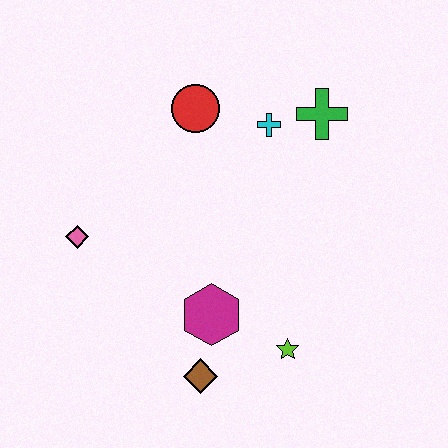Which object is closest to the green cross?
The cyan cross is closest to the green cross.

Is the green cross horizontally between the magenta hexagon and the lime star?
No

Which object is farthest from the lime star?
The red circle is farthest from the lime star.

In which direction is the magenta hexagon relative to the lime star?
The magenta hexagon is to the left of the lime star.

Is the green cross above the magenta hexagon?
Yes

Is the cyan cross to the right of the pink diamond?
Yes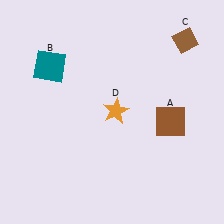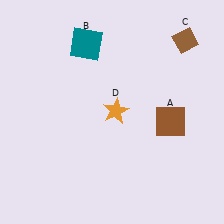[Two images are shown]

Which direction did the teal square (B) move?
The teal square (B) moved right.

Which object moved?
The teal square (B) moved right.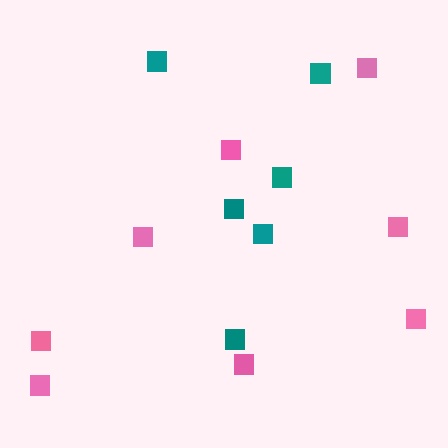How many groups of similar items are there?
There are 2 groups: one group of pink squares (8) and one group of teal squares (6).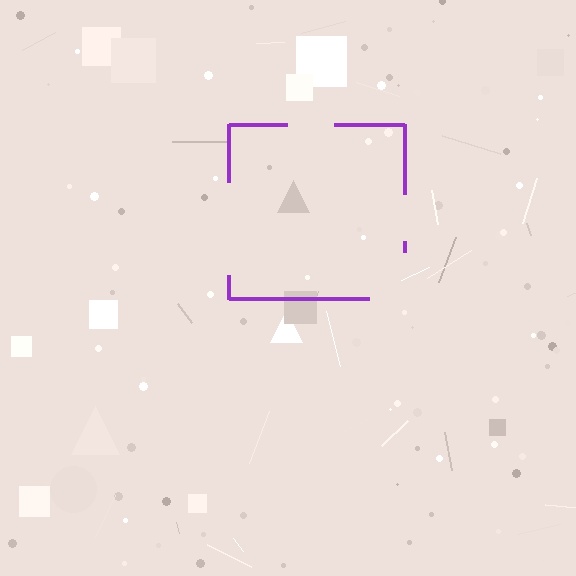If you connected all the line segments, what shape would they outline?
They would outline a square.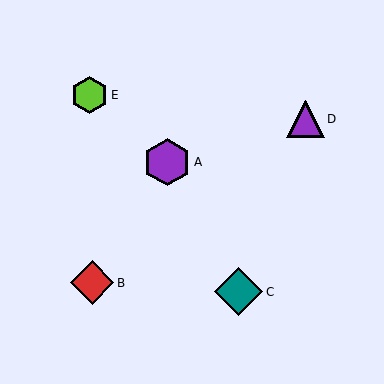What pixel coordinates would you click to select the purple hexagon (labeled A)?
Click at (167, 162) to select the purple hexagon A.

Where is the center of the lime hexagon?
The center of the lime hexagon is at (89, 95).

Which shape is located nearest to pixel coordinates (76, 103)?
The lime hexagon (labeled E) at (89, 95) is nearest to that location.